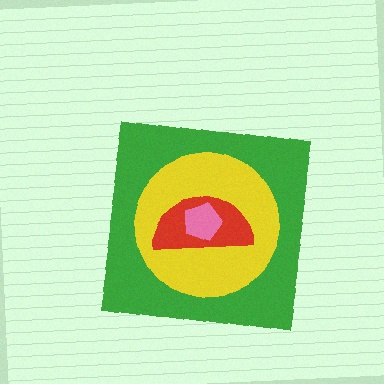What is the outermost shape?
The green square.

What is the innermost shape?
The pink pentagon.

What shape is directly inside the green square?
The yellow circle.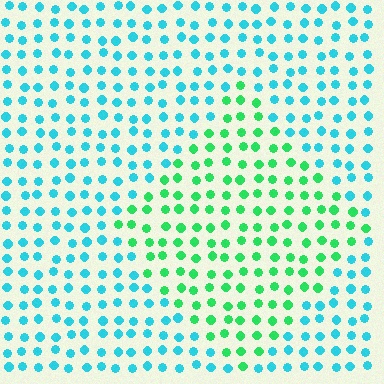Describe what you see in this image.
The image is filled with small cyan elements in a uniform arrangement. A diamond-shaped region is visible where the elements are tinted to a slightly different hue, forming a subtle color boundary.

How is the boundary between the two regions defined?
The boundary is defined purely by a slight shift in hue (about 48 degrees). Spacing, size, and orientation are identical on both sides.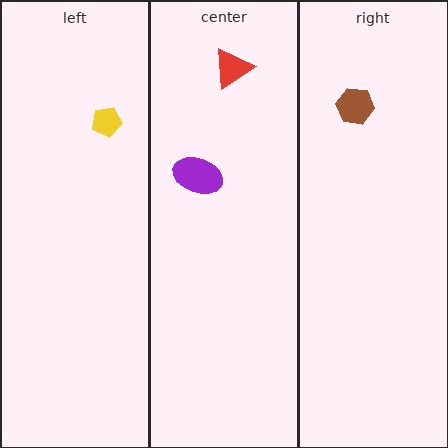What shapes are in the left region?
The yellow pentagon.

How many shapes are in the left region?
1.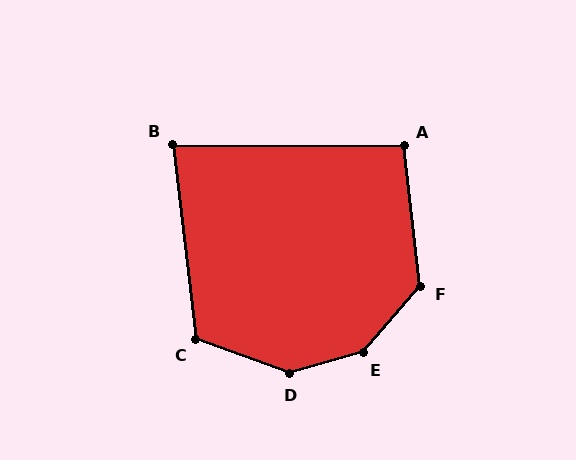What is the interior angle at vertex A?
Approximately 97 degrees (obtuse).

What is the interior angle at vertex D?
Approximately 144 degrees (obtuse).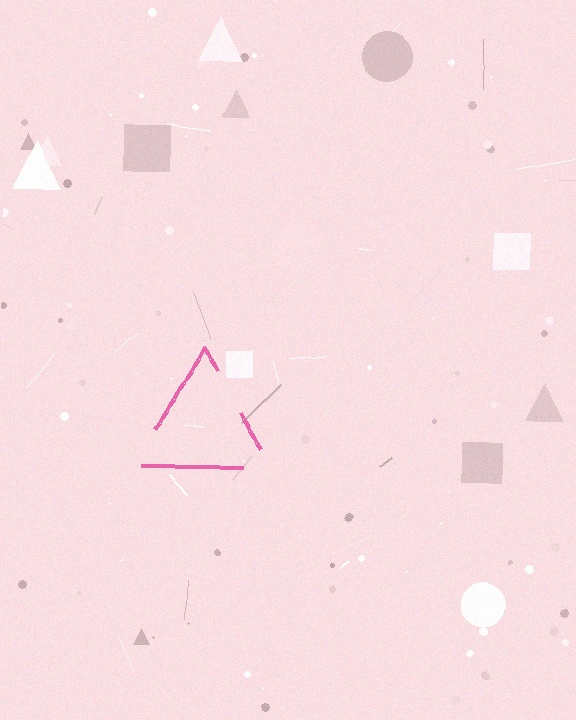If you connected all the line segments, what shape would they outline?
They would outline a triangle.